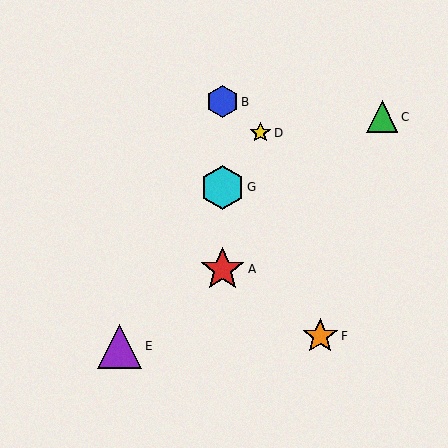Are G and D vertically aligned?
No, G is at x≈223 and D is at x≈260.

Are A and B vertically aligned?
Yes, both are at x≈223.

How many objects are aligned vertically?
3 objects (A, B, G) are aligned vertically.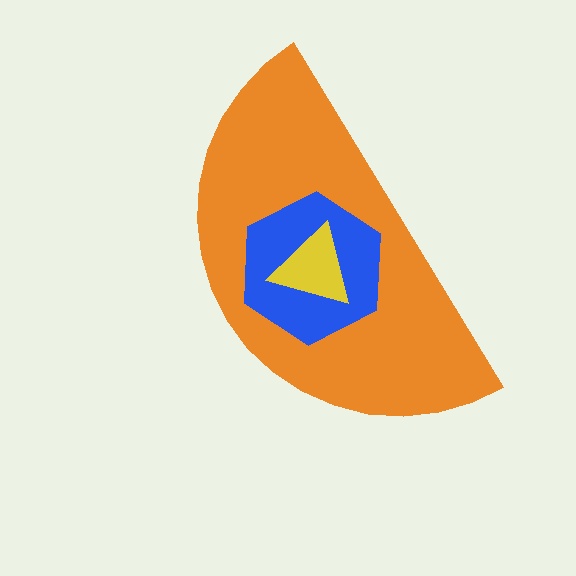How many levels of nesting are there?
3.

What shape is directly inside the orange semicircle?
The blue hexagon.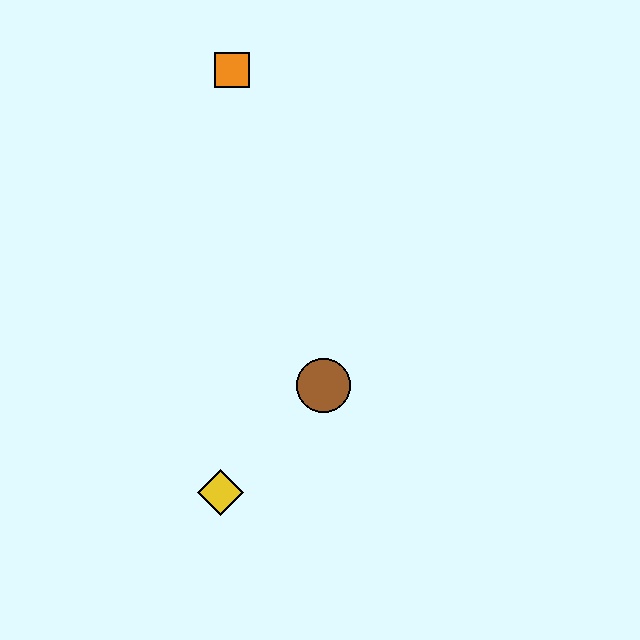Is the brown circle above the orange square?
No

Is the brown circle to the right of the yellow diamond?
Yes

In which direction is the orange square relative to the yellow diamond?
The orange square is above the yellow diamond.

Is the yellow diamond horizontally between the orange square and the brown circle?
No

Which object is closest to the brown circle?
The yellow diamond is closest to the brown circle.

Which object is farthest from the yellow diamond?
The orange square is farthest from the yellow diamond.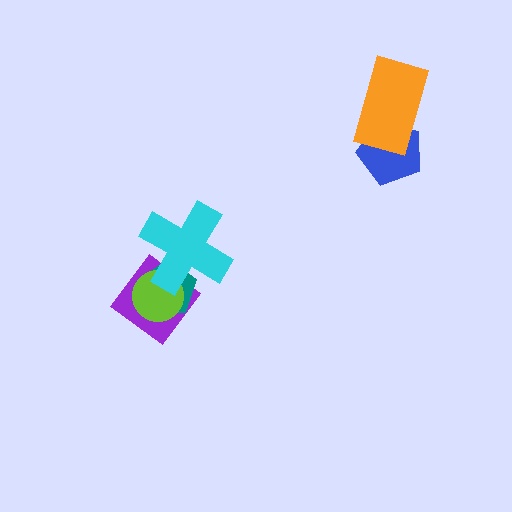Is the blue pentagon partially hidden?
Yes, it is partially covered by another shape.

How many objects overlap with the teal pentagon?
3 objects overlap with the teal pentagon.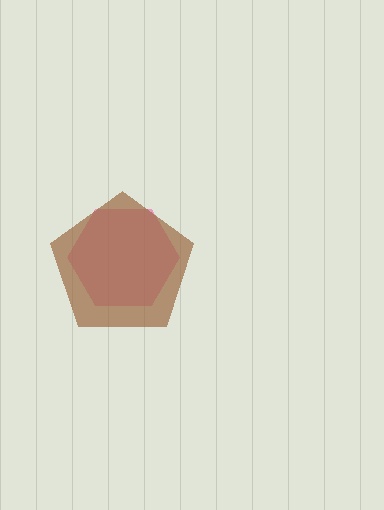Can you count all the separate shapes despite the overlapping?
Yes, there are 2 separate shapes.